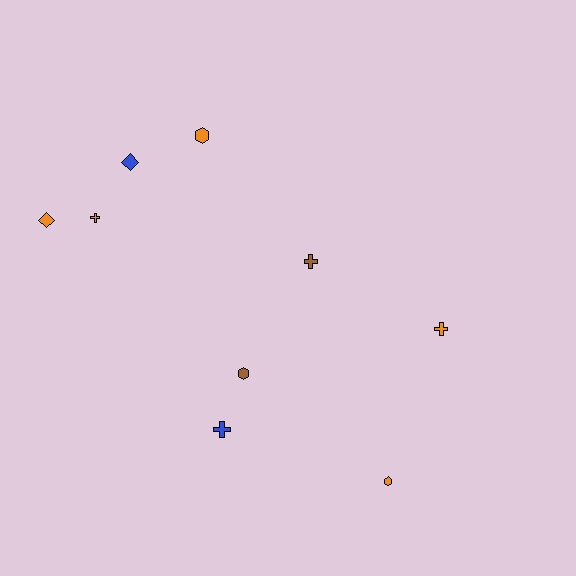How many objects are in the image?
There are 9 objects.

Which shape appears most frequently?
Cross, with 4 objects.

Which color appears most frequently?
Orange, with 5 objects.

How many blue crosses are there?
There is 1 blue cross.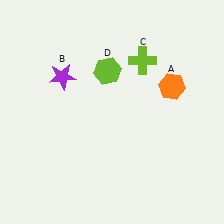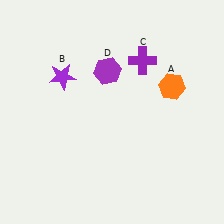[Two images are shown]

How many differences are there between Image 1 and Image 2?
There are 2 differences between the two images.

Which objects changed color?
C changed from lime to purple. D changed from lime to purple.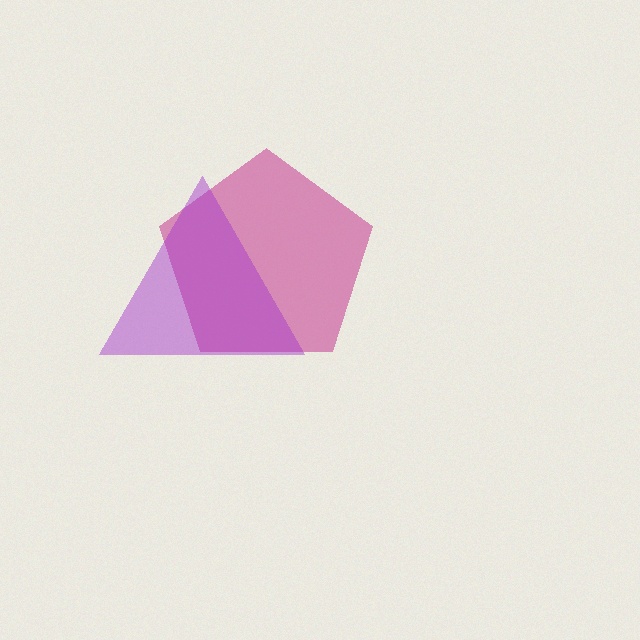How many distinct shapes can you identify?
There are 2 distinct shapes: a magenta pentagon, a purple triangle.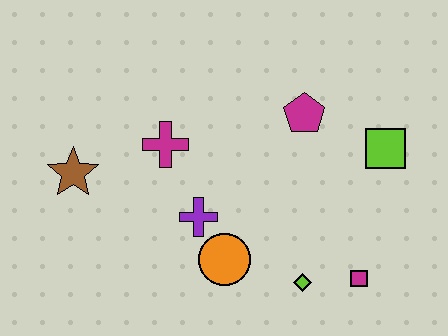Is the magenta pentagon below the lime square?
No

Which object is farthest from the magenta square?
The brown star is farthest from the magenta square.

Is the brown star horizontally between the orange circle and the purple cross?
No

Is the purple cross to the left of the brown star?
No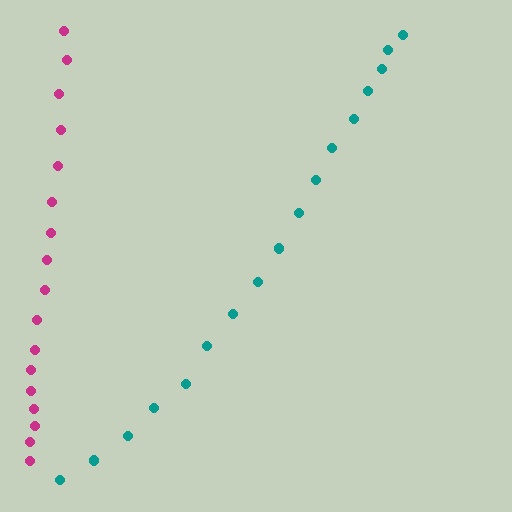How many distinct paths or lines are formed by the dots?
There are 2 distinct paths.